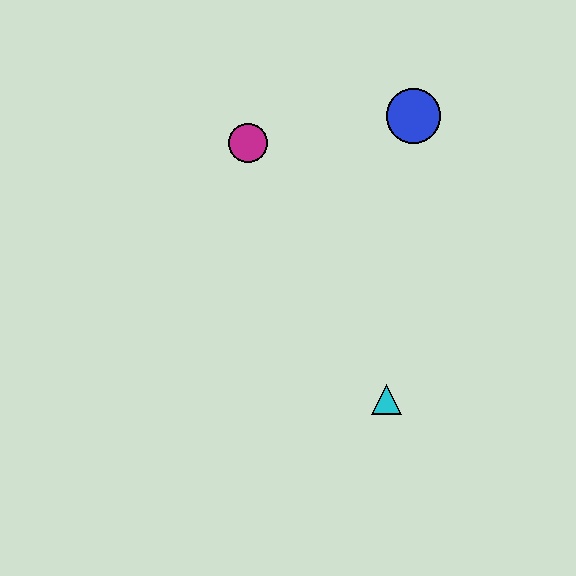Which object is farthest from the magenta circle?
The cyan triangle is farthest from the magenta circle.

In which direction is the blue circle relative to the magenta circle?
The blue circle is to the right of the magenta circle.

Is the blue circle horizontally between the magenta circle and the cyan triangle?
No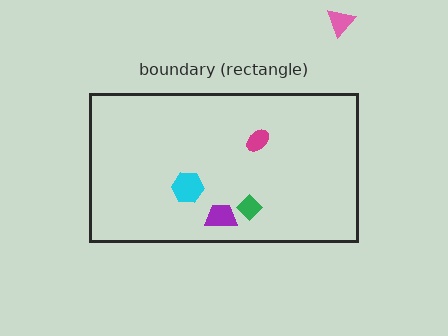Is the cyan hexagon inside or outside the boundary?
Inside.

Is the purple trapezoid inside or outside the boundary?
Inside.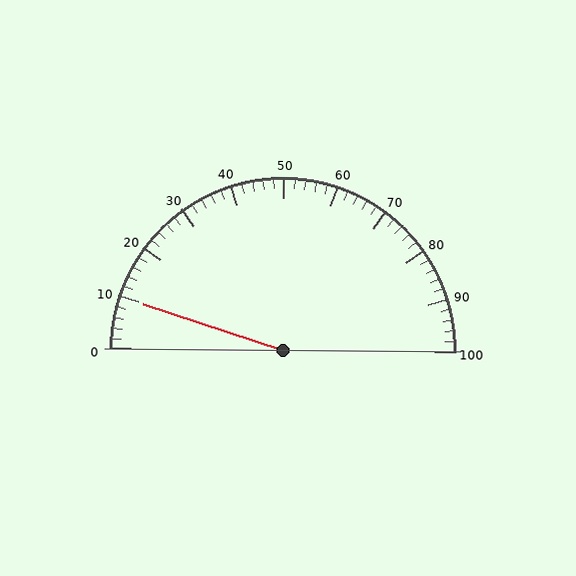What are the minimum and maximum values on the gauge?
The gauge ranges from 0 to 100.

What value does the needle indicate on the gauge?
The needle indicates approximately 10.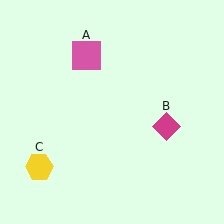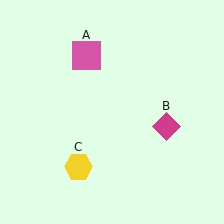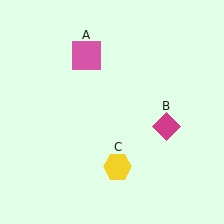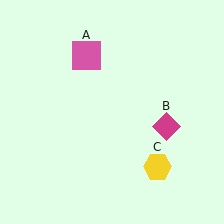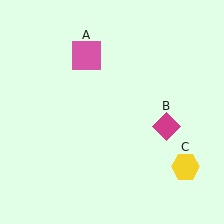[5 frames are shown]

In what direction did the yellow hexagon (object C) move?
The yellow hexagon (object C) moved right.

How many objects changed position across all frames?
1 object changed position: yellow hexagon (object C).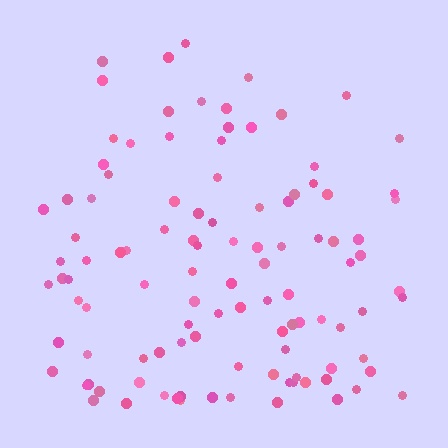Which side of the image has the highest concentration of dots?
The bottom.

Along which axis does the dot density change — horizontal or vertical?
Vertical.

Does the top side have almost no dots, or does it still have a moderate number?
Still a moderate number, just noticeably fewer than the bottom.